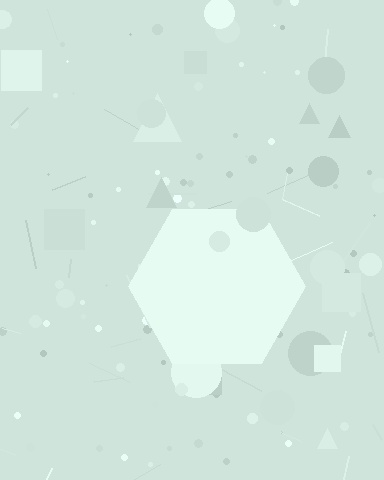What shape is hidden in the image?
A hexagon is hidden in the image.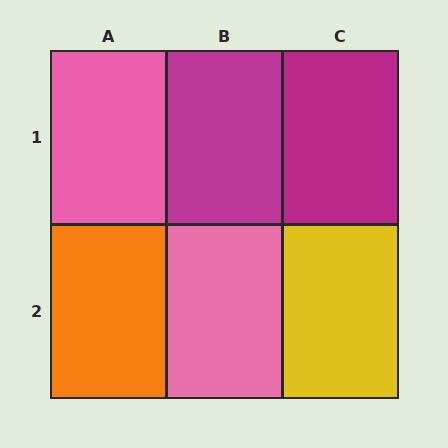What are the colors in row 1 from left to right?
Pink, magenta, magenta.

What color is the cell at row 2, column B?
Pink.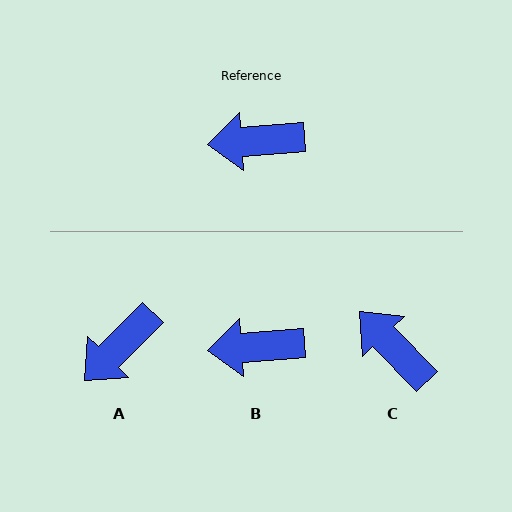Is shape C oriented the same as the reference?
No, it is off by about 51 degrees.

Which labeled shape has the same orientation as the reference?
B.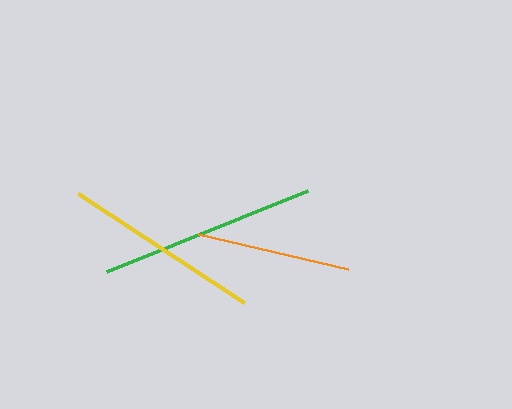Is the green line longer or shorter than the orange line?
The green line is longer than the orange line.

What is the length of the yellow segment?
The yellow segment is approximately 199 pixels long.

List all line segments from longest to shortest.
From longest to shortest: green, yellow, orange.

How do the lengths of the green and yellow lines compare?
The green and yellow lines are approximately the same length.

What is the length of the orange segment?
The orange segment is approximately 154 pixels long.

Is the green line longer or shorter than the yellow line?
The green line is longer than the yellow line.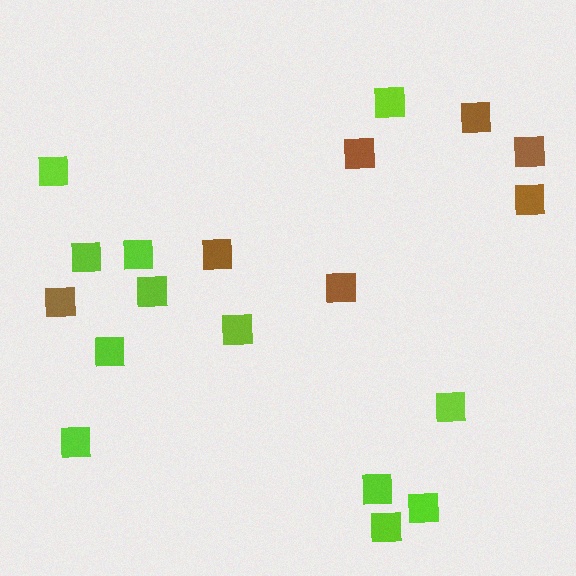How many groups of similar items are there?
There are 2 groups: one group of brown squares (7) and one group of lime squares (12).